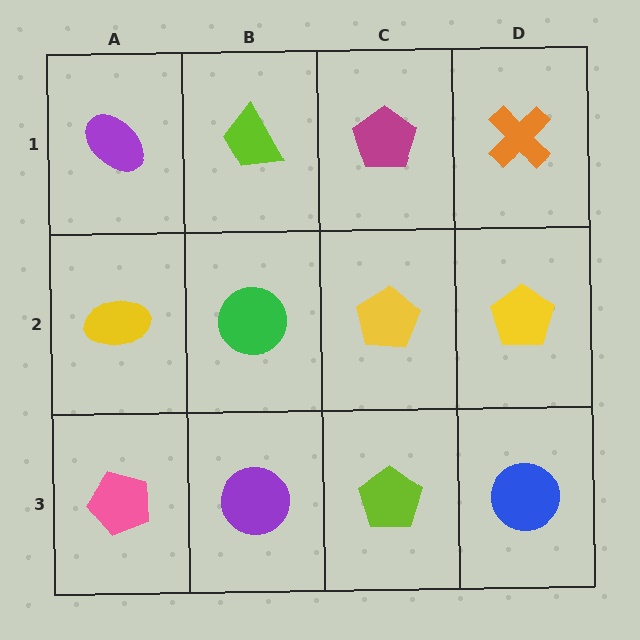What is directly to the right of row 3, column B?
A lime pentagon.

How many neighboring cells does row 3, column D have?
2.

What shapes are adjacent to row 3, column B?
A green circle (row 2, column B), a pink pentagon (row 3, column A), a lime pentagon (row 3, column C).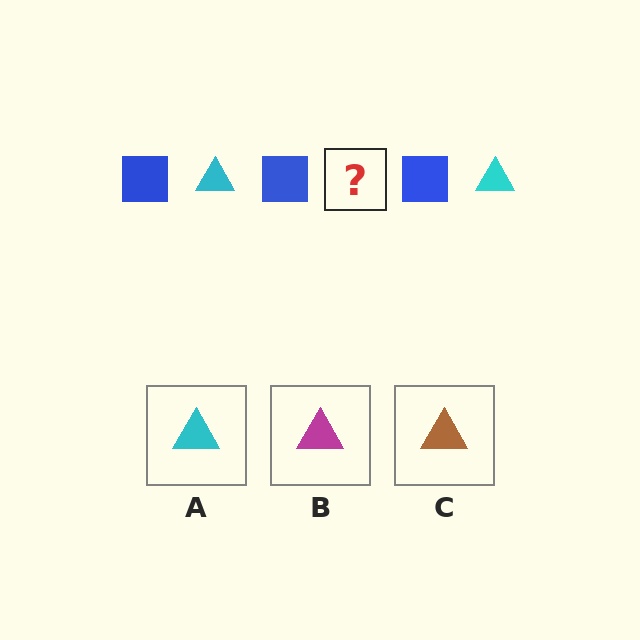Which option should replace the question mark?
Option A.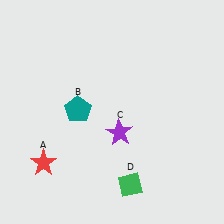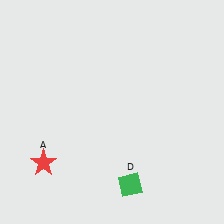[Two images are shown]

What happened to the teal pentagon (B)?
The teal pentagon (B) was removed in Image 2. It was in the top-left area of Image 1.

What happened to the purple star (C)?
The purple star (C) was removed in Image 2. It was in the bottom-right area of Image 1.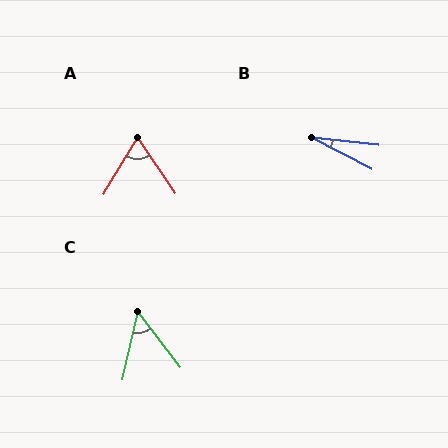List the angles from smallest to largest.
B (21°), C (50°), A (65°).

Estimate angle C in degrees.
Approximately 50 degrees.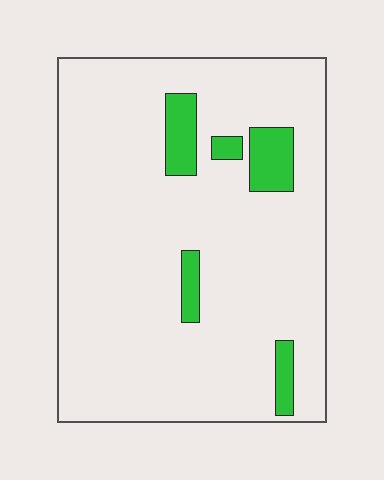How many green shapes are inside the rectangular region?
5.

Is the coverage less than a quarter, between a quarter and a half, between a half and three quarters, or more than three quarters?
Less than a quarter.